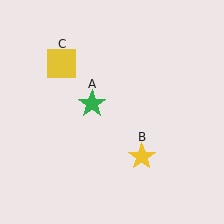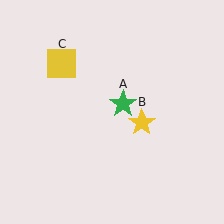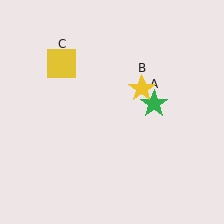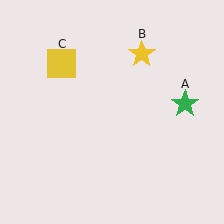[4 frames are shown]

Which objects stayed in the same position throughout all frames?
Yellow square (object C) remained stationary.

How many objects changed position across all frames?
2 objects changed position: green star (object A), yellow star (object B).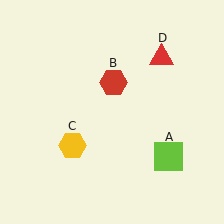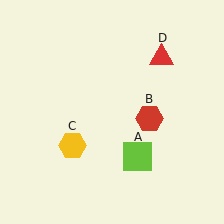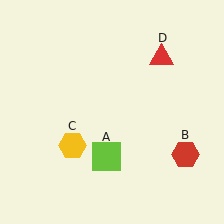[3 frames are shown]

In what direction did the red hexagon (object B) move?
The red hexagon (object B) moved down and to the right.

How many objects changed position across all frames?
2 objects changed position: lime square (object A), red hexagon (object B).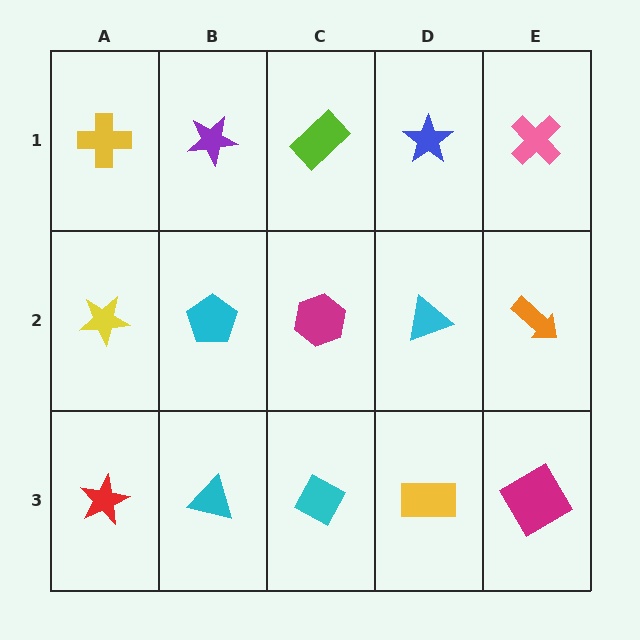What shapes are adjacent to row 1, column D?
A cyan triangle (row 2, column D), a lime rectangle (row 1, column C), a pink cross (row 1, column E).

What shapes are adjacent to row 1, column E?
An orange arrow (row 2, column E), a blue star (row 1, column D).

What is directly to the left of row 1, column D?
A lime rectangle.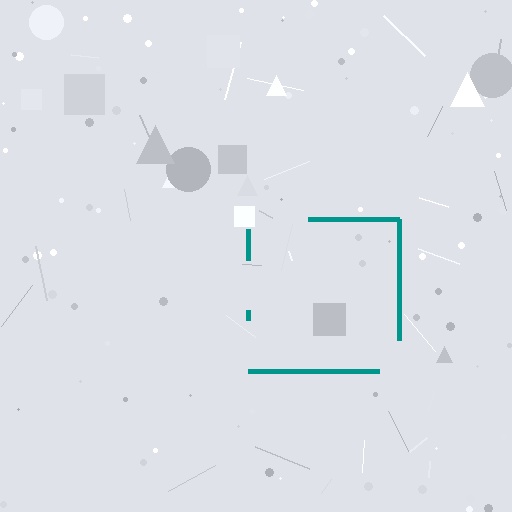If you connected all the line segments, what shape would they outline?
They would outline a square.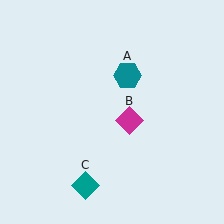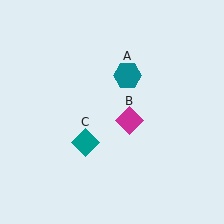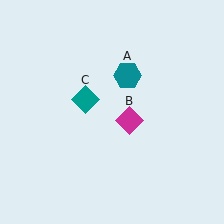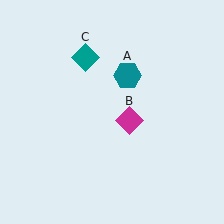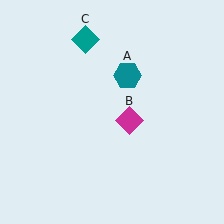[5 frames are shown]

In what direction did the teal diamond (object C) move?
The teal diamond (object C) moved up.